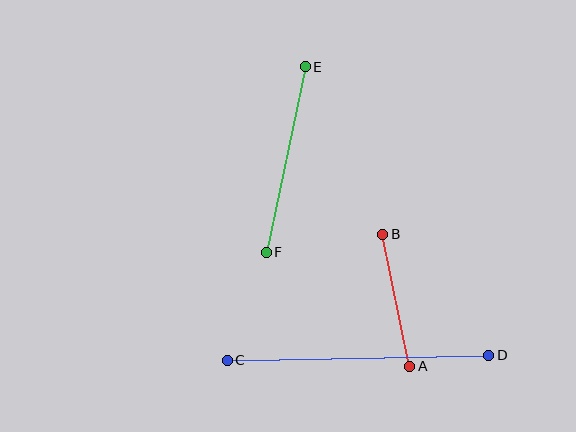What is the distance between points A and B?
The distance is approximately 135 pixels.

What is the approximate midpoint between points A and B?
The midpoint is at approximately (396, 300) pixels.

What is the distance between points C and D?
The distance is approximately 262 pixels.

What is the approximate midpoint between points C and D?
The midpoint is at approximately (358, 358) pixels.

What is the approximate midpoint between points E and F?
The midpoint is at approximately (286, 160) pixels.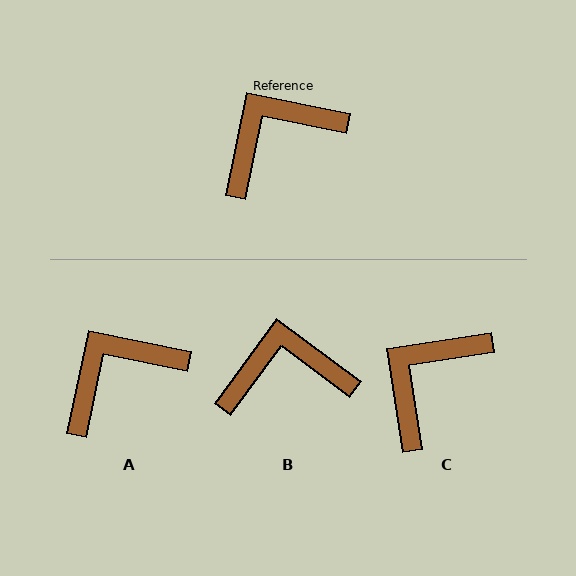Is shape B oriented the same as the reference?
No, it is off by about 25 degrees.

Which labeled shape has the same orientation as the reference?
A.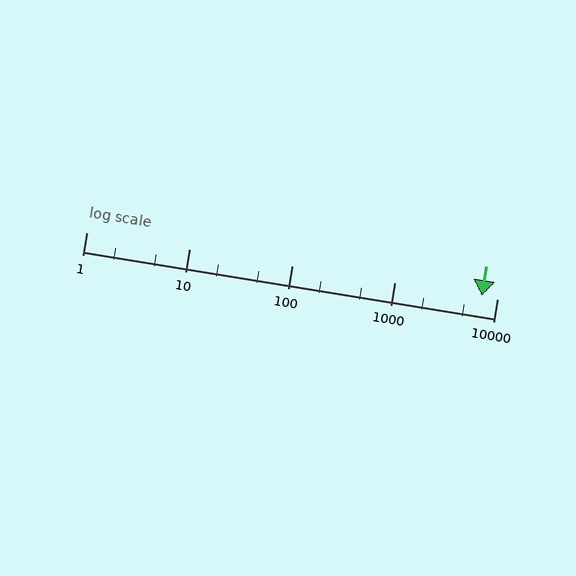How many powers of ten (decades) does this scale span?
The scale spans 4 decades, from 1 to 10000.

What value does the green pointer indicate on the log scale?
The pointer indicates approximately 7100.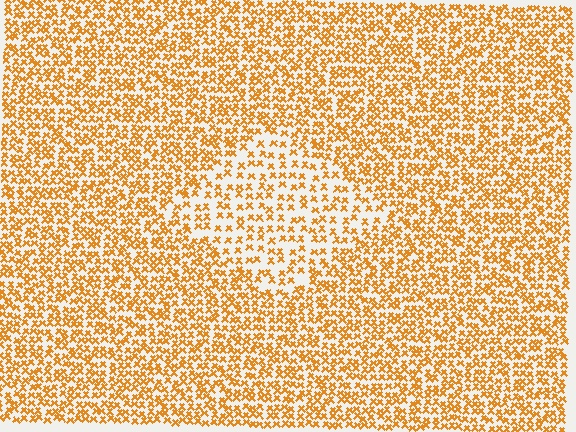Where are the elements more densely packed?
The elements are more densely packed outside the diamond boundary.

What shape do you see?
I see a diamond.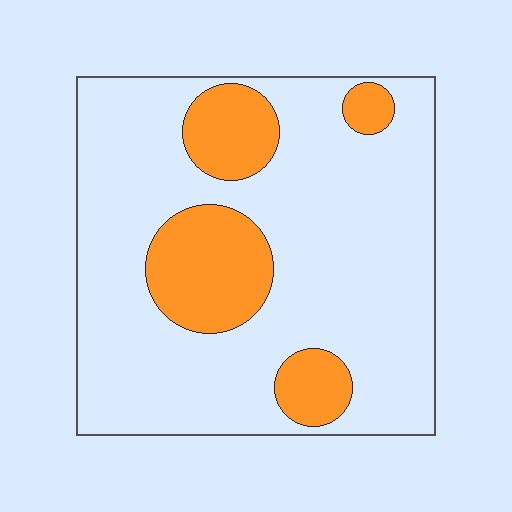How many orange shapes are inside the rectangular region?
4.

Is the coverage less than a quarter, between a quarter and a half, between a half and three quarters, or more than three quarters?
Less than a quarter.